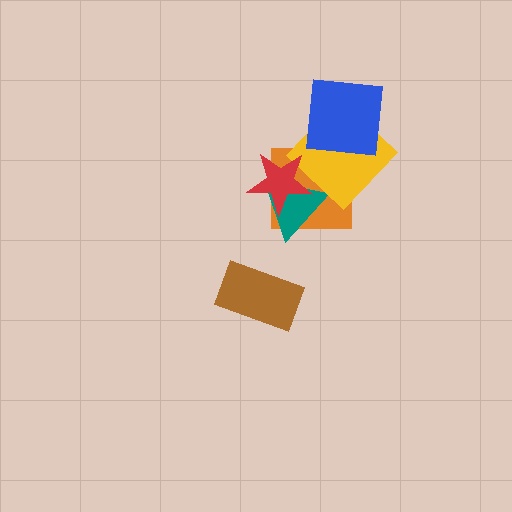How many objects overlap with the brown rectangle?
0 objects overlap with the brown rectangle.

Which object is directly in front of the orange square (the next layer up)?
The teal triangle is directly in front of the orange square.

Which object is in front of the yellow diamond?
The blue square is in front of the yellow diamond.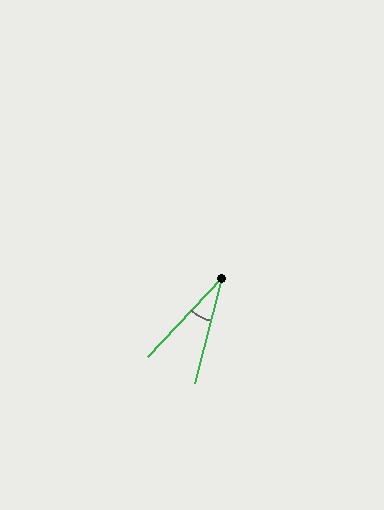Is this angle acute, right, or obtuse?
It is acute.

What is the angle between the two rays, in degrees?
Approximately 28 degrees.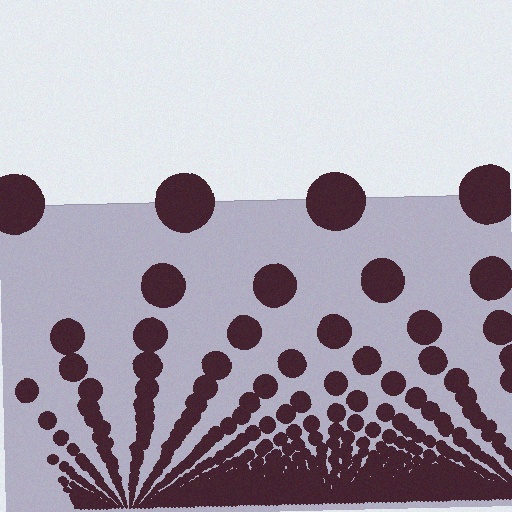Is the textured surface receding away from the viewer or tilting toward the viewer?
The surface appears to tilt toward the viewer. Texture elements get larger and sparser toward the top.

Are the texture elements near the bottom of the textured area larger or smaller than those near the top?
Smaller. The gradient is inverted — elements near the bottom are smaller and denser.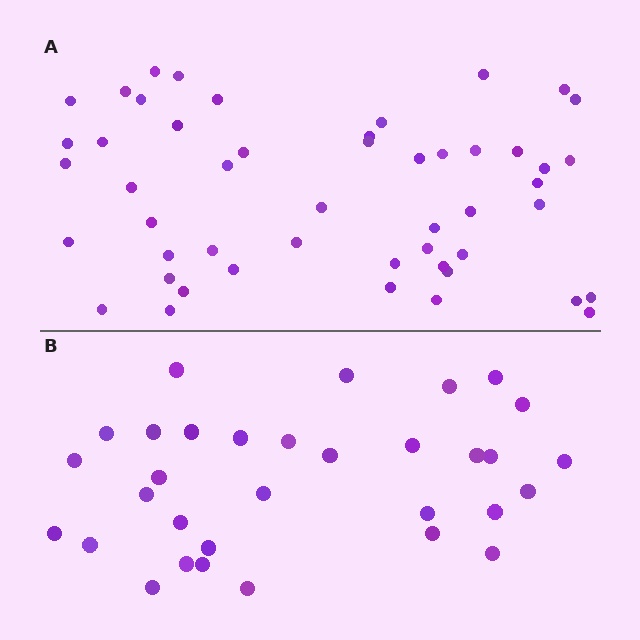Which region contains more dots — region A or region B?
Region A (the top region) has more dots.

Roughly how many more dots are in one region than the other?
Region A has approximately 20 more dots than region B.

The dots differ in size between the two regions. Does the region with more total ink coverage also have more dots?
No. Region B has more total ink coverage because its dots are larger, but region A actually contains more individual dots. Total area can be misleading — the number of items is what matters here.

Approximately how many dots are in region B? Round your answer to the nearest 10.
About 30 dots. (The exact count is 32, which rounds to 30.)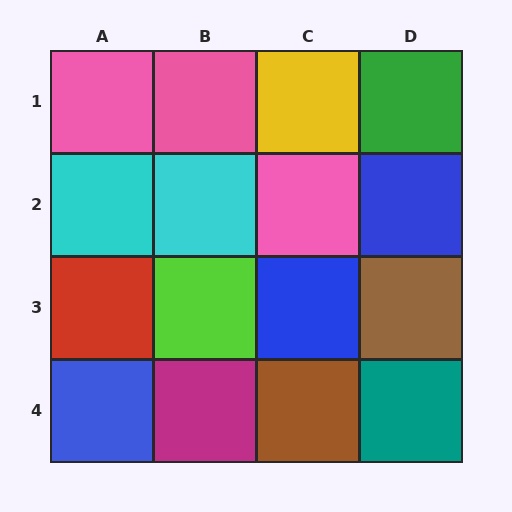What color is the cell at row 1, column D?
Green.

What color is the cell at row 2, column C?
Pink.